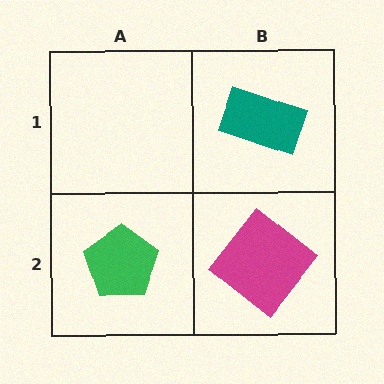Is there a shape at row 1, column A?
No, that cell is empty.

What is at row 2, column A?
A green pentagon.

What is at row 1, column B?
A teal rectangle.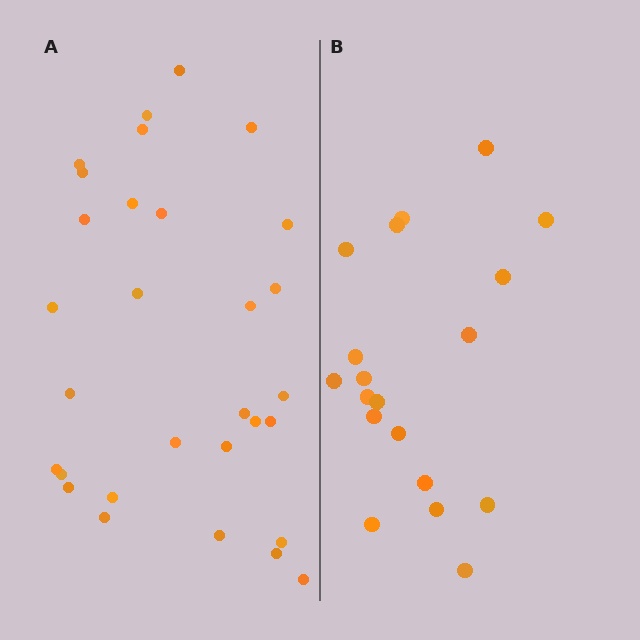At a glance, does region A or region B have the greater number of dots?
Region A (the left region) has more dots.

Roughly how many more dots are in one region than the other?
Region A has roughly 12 or so more dots than region B.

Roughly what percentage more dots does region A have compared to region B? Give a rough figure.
About 60% more.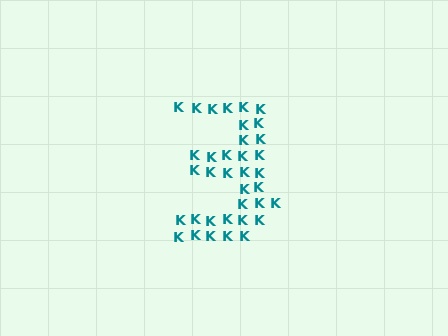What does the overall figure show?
The overall figure shows the digit 3.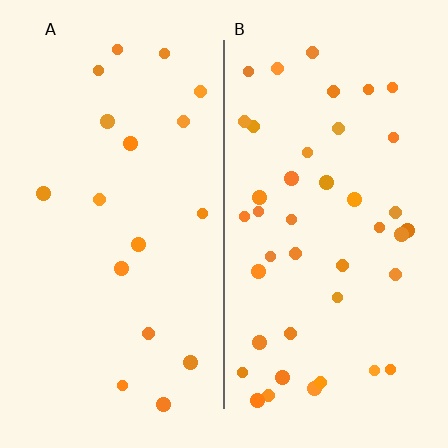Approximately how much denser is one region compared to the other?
Approximately 2.4× — region B over region A.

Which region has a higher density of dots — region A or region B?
B (the right).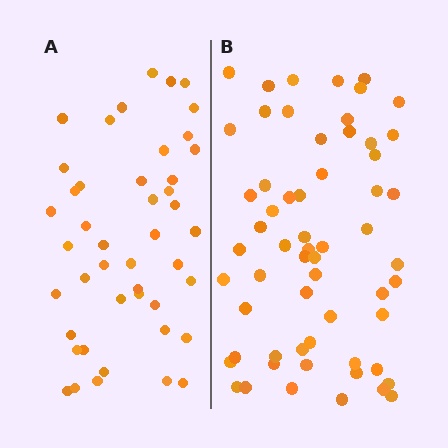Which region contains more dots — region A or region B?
Region B (the right region) has more dots.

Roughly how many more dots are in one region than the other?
Region B has approximately 15 more dots than region A.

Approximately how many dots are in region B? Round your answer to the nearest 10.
About 60 dots.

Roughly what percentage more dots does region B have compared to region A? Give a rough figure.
About 35% more.